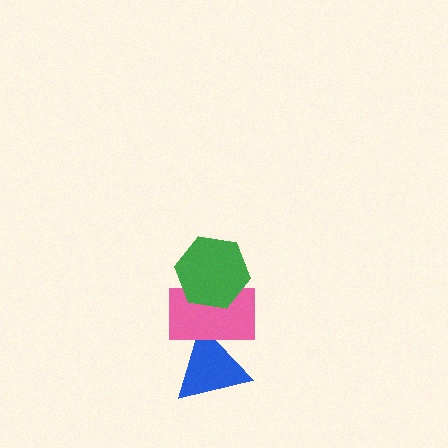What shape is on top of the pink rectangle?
The green hexagon is on top of the pink rectangle.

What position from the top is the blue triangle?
The blue triangle is 3rd from the top.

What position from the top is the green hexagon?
The green hexagon is 1st from the top.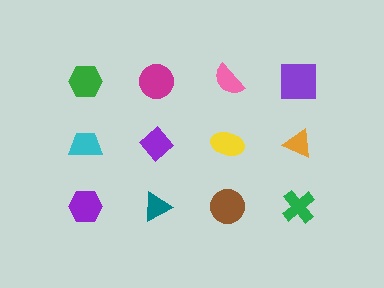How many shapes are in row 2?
4 shapes.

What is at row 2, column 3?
A yellow ellipse.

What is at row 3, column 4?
A green cross.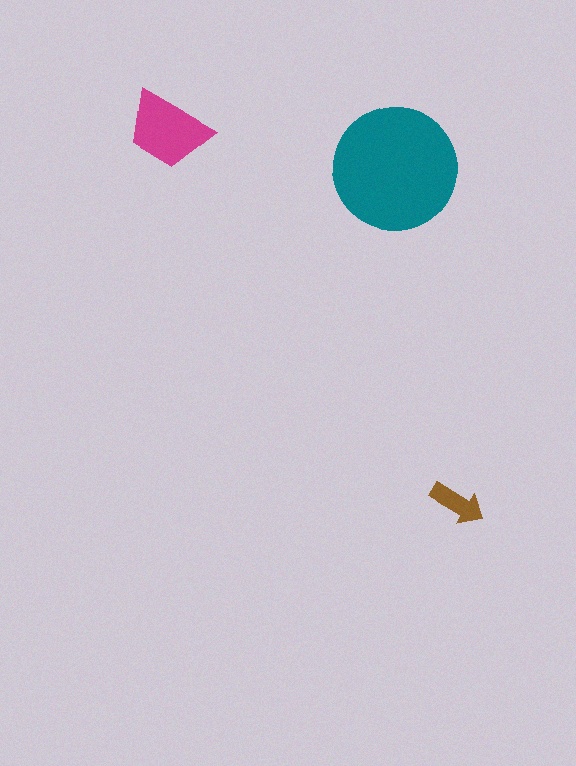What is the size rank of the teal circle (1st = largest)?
1st.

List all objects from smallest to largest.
The brown arrow, the magenta trapezoid, the teal circle.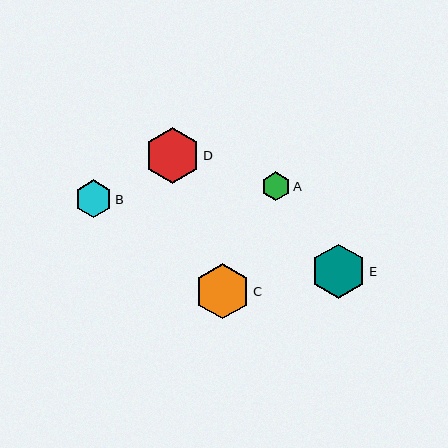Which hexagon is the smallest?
Hexagon A is the smallest with a size of approximately 28 pixels.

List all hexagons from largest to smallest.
From largest to smallest: D, C, E, B, A.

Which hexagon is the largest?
Hexagon D is the largest with a size of approximately 56 pixels.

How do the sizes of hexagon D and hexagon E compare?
Hexagon D and hexagon E are approximately the same size.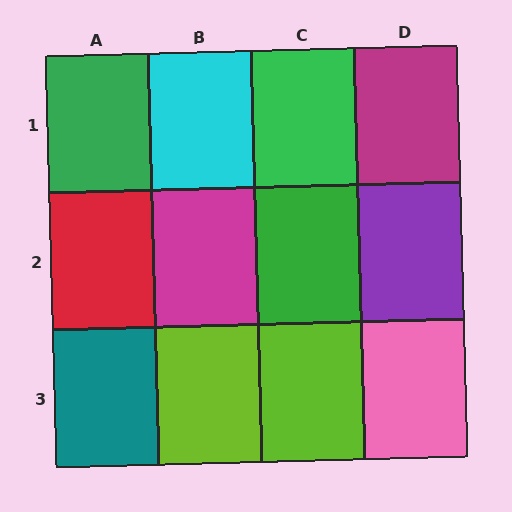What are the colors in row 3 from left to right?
Teal, lime, lime, pink.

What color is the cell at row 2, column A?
Red.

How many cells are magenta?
2 cells are magenta.